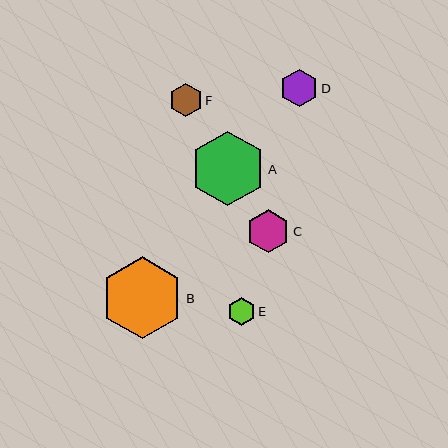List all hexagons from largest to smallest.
From largest to smallest: B, A, C, D, F, E.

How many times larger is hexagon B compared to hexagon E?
Hexagon B is approximately 3.0 times the size of hexagon E.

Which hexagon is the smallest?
Hexagon E is the smallest with a size of approximately 27 pixels.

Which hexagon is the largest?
Hexagon B is the largest with a size of approximately 82 pixels.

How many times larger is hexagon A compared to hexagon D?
Hexagon A is approximately 2.0 times the size of hexagon D.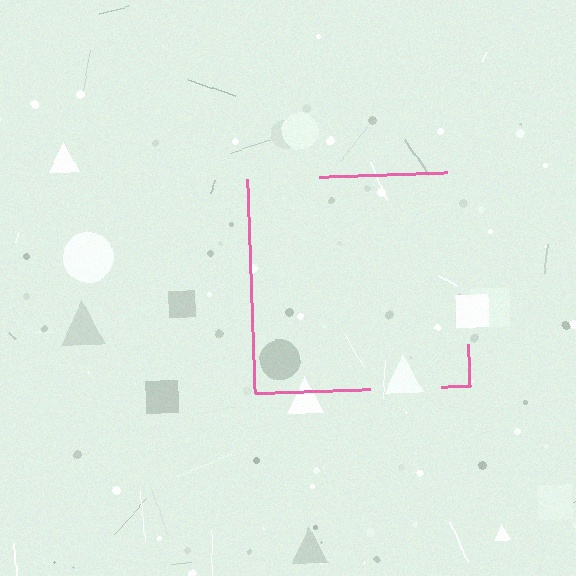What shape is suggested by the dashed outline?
The dashed outline suggests a square.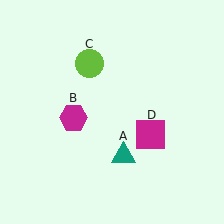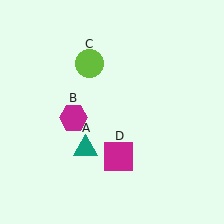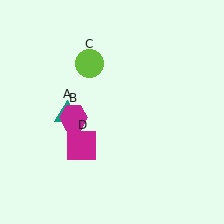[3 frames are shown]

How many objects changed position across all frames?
2 objects changed position: teal triangle (object A), magenta square (object D).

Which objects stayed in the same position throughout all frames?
Magenta hexagon (object B) and lime circle (object C) remained stationary.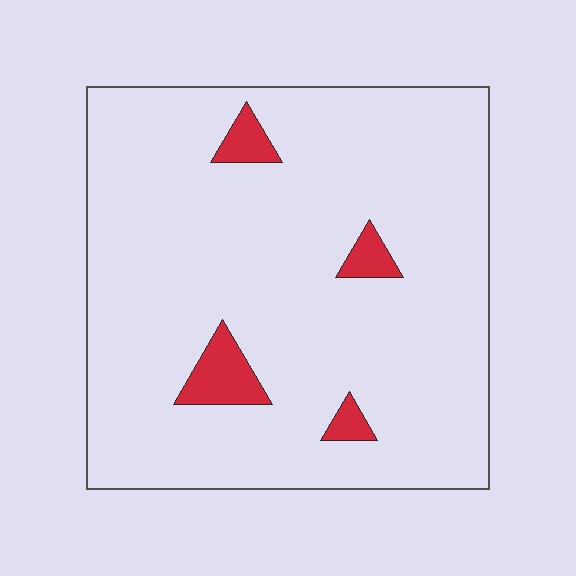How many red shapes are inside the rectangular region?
4.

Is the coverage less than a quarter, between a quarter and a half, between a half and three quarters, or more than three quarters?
Less than a quarter.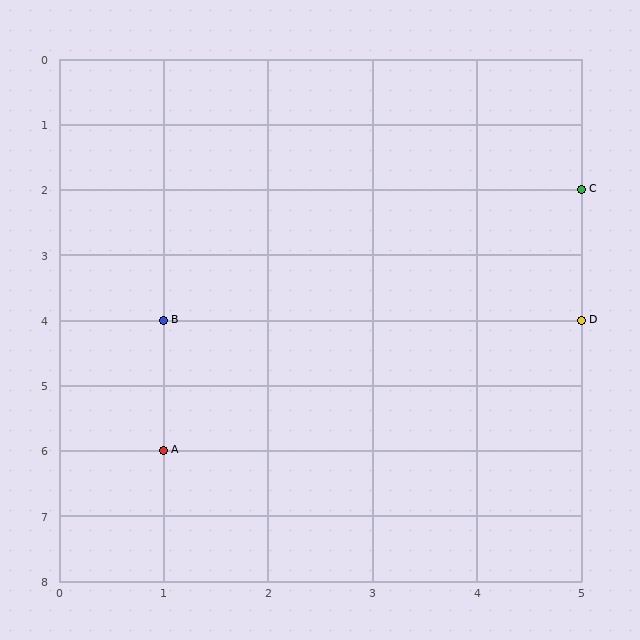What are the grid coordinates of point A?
Point A is at grid coordinates (1, 6).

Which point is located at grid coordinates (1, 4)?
Point B is at (1, 4).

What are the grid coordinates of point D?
Point D is at grid coordinates (5, 4).